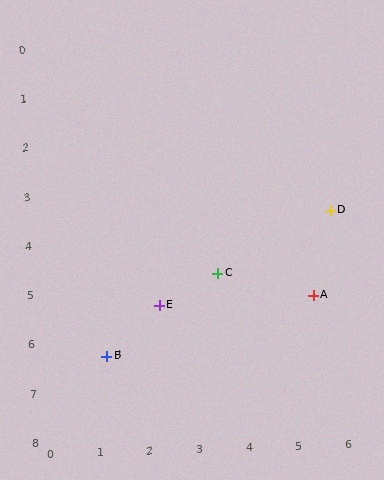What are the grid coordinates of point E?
Point E is at approximately (2.3, 5.3).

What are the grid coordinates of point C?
Point C is at approximately (3.5, 4.7).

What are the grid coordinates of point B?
Point B is at approximately (1.2, 6.3).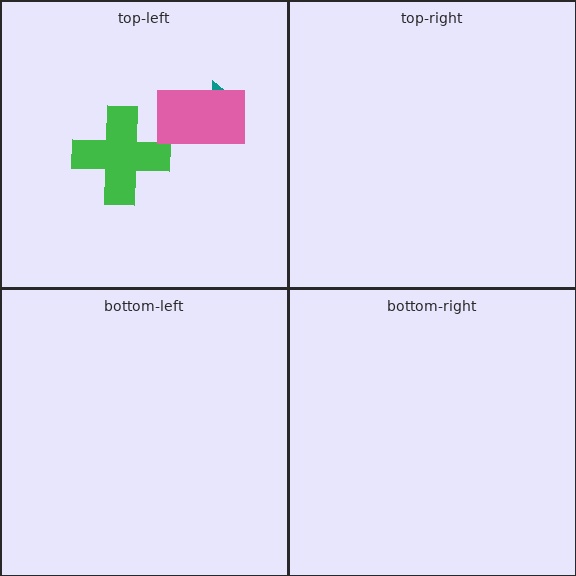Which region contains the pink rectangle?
The top-left region.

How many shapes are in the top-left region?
3.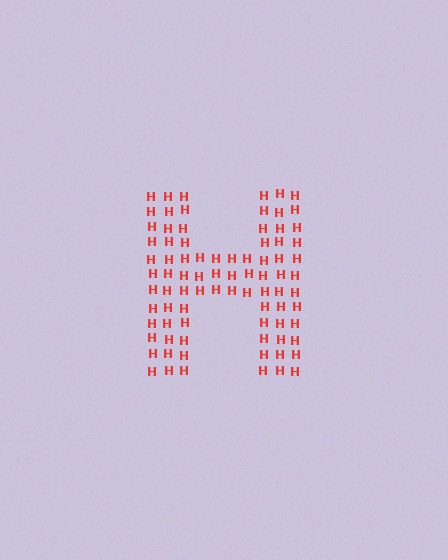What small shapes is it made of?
It is made of small letter H's.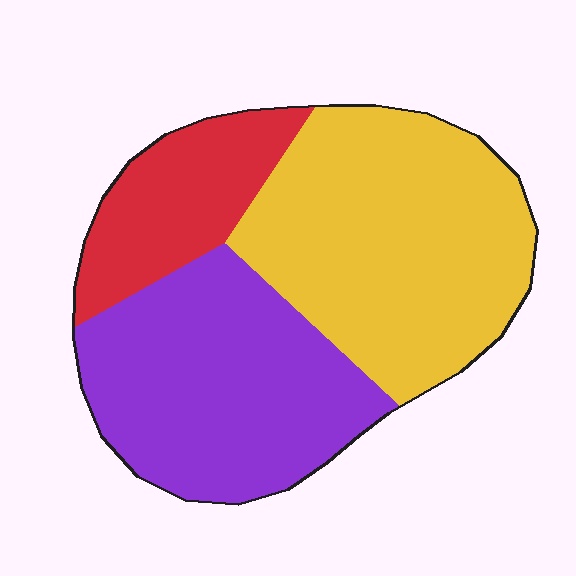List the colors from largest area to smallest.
From largest to smallest: yellow, purple, red.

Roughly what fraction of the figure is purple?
Purple takes up about three eighths (3/8) of the figure.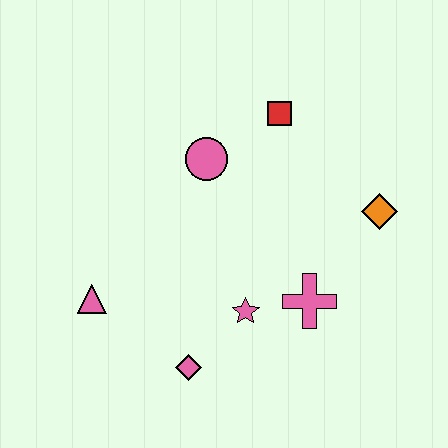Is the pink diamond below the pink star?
Yes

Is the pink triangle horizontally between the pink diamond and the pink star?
No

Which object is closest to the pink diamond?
The pink star is closest to the pink diamond.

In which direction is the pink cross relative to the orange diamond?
The pink cross is below the orange diamond.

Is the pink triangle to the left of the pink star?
Yes